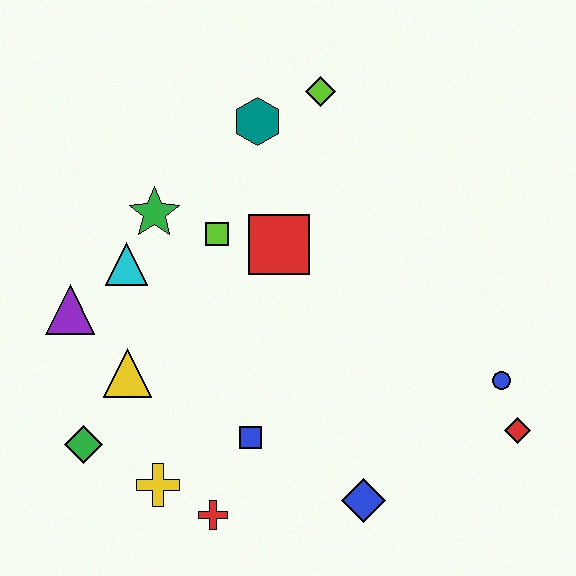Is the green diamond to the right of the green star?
No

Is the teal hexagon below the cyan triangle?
No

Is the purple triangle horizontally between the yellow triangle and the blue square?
No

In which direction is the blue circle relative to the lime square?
The blue circle is to the right of the lime square.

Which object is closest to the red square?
The lime square is closest to the red square.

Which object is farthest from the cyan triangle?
The red diamond is farthest from the cyan triangle.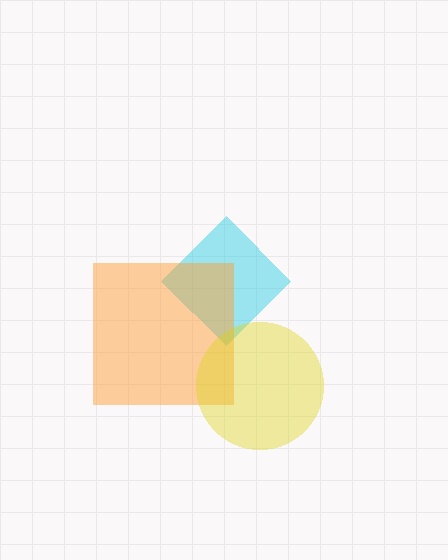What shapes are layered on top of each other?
The layered shapes are: a cyan diamond, an orange square, a yellow circle.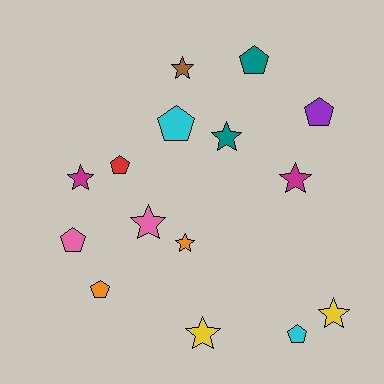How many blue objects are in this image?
There are no blue objects.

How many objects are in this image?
There are 15 objects.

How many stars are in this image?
There are 8 stars.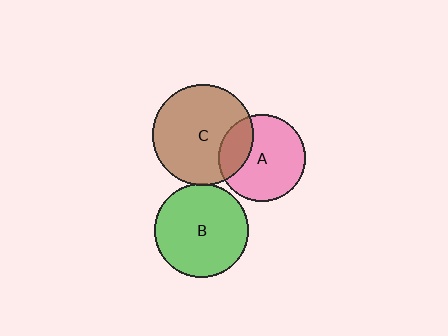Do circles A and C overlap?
Yes.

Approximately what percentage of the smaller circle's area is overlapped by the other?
Approximately 25%.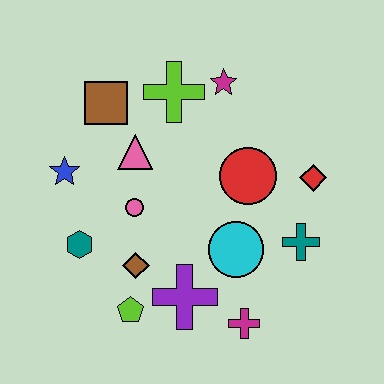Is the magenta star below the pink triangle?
No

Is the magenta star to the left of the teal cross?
Yes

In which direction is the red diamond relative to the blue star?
The red diamond is to the right of the blue star.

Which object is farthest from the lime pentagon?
The magenta star is farthest from the lime pentagon.